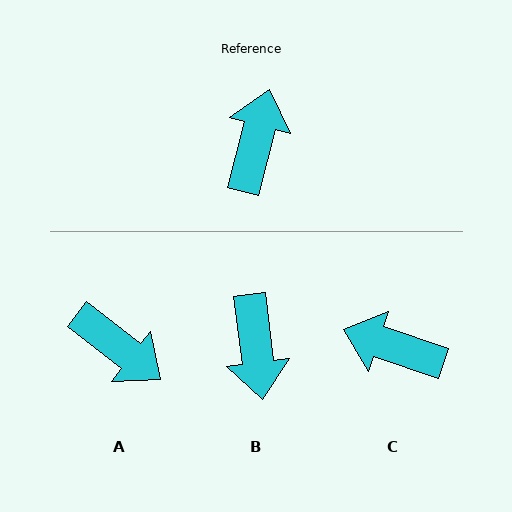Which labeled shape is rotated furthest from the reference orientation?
B, about 159 degrees away.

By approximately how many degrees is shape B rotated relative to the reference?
Approximately 159 degrees clockwise.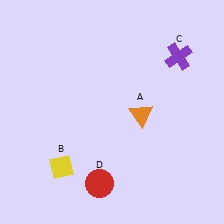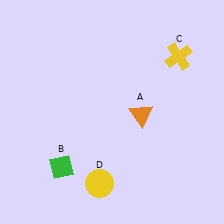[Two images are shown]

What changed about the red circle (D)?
In Image 1, D is red. In Image 2, it changed to yellow.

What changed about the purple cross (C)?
In Image 1, C is purple. In Image 2, it changed to yellow.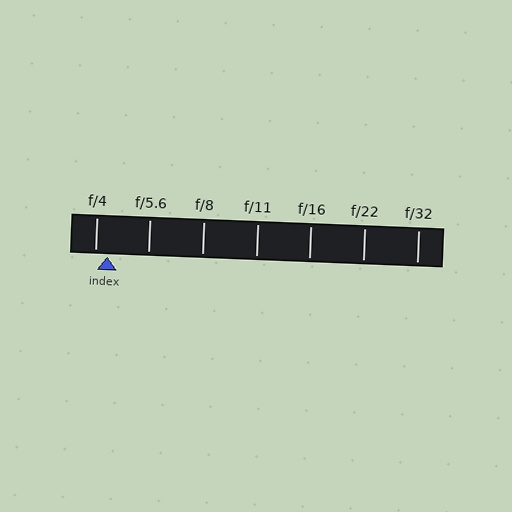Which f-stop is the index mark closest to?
The index mark is closest to f/4.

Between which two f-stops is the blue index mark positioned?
The index mark is between f/4 and f/5.6.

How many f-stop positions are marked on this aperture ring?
There are 7 f-stop positions marked.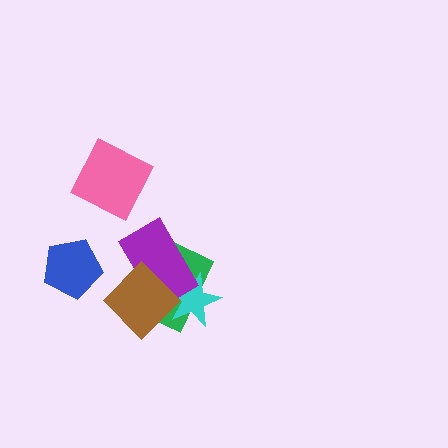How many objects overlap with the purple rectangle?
3 objects overlap with the purple rectangle.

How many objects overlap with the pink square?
0 objects overlap with the pink square.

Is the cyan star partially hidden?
Yes, it is partially covered by another shape.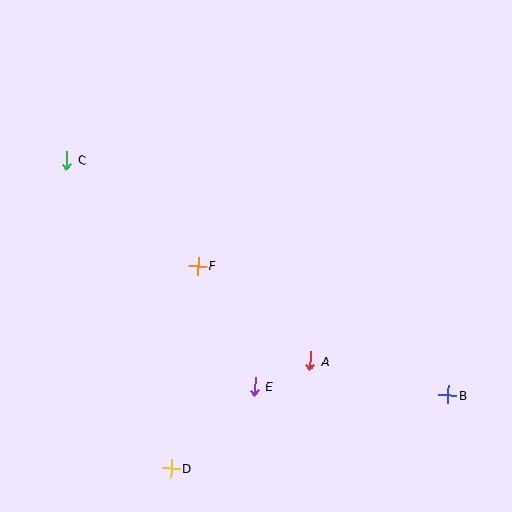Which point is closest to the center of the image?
Point F at (198, 266) is closest to the center.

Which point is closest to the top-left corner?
Point C is closest to the top-left corner.